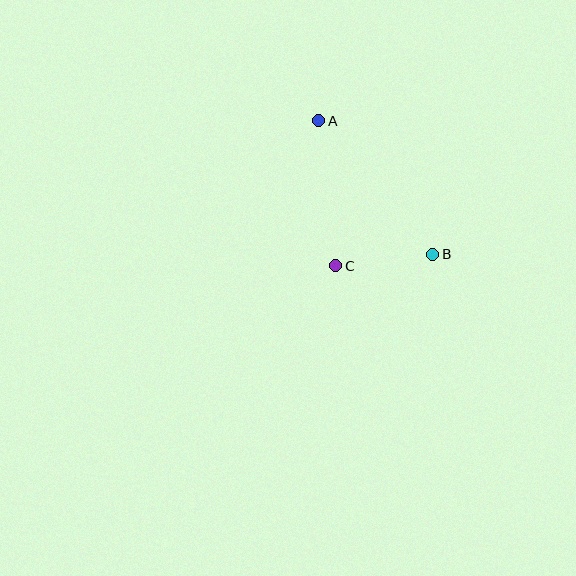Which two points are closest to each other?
Points B and C are closest to each other.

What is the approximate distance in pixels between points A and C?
The distance between A and C is approximately 146 pixels.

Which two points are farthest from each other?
Points A and B are farthest from each other.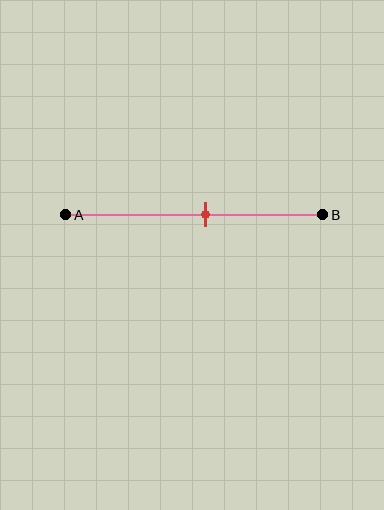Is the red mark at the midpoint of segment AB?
No, the mark is at about 55% from A, not at the 50% midpoint.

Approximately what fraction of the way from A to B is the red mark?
The red mark is approximately 55% of the way from A to B.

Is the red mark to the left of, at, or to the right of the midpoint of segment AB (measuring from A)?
The red mark is to the right of the midpoint of segment AB.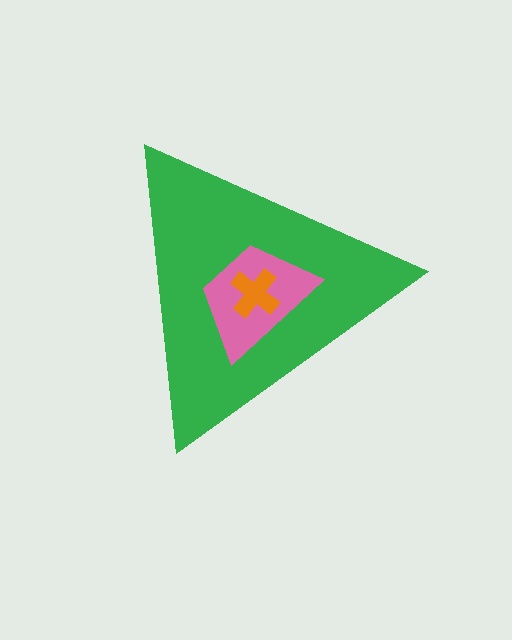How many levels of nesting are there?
3.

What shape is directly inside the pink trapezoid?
The orange cross.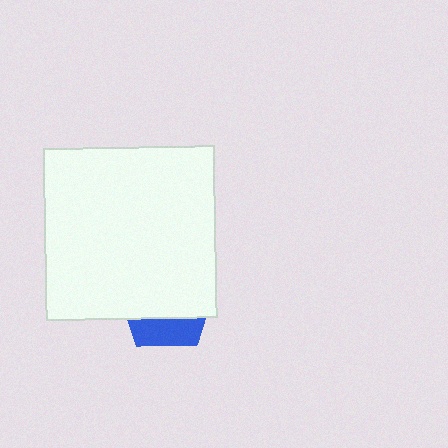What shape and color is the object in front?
The object in front is a white square.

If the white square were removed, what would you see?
You would see the complete blue pentagon.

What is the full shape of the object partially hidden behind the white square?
The partially hidden object is a blue pentagon.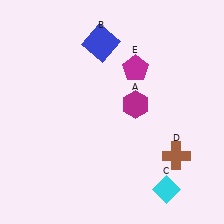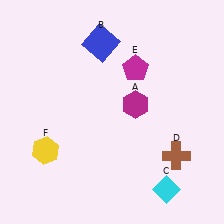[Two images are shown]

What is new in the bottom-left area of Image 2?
A yellow hexagon (F) was added in the bottom-left area of Image 2.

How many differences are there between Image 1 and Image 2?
There is 1 difference between the two images.